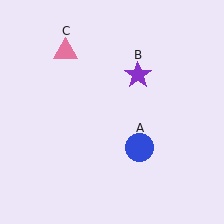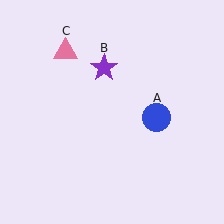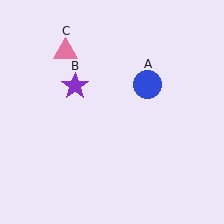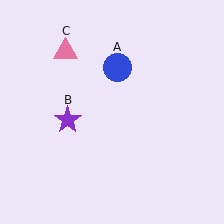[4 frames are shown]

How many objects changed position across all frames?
2 objects changed position: blue circle (object A), purple star (object B).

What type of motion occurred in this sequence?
The blue circle (object A), purple star (object B) rotated counterclockwise around the center of the scene.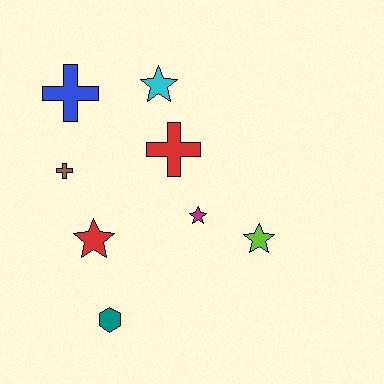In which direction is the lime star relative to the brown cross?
The lime star is to the right of the brown cross.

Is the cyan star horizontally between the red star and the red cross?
Yes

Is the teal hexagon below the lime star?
Yes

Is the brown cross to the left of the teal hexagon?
Yes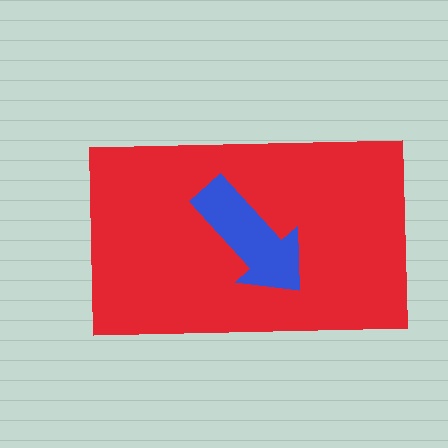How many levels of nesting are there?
2.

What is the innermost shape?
The blue arrow.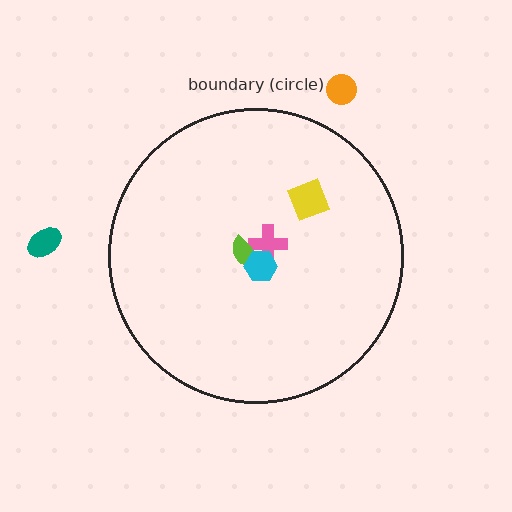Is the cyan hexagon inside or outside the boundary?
Inside.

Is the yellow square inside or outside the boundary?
Inside.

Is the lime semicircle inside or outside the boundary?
Inside.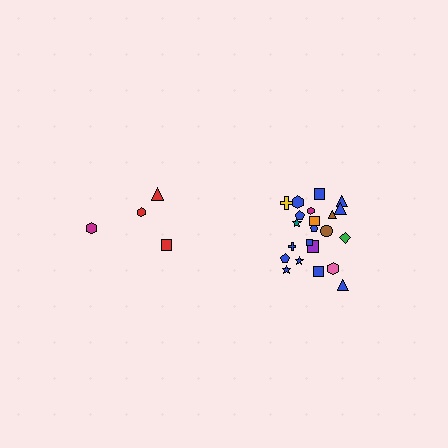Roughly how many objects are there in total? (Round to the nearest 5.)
Roughly 25 objects in total.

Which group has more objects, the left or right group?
The right group.